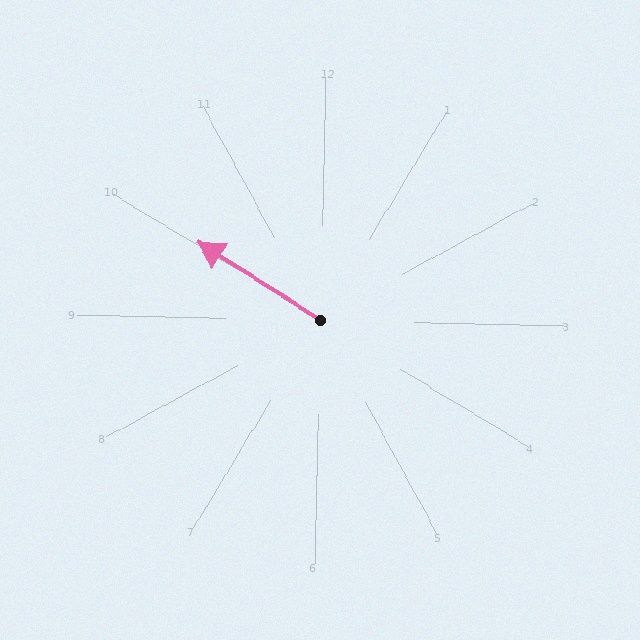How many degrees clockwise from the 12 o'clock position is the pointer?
Approximately 301 degrees.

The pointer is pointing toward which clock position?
Roughly 10 o'clock.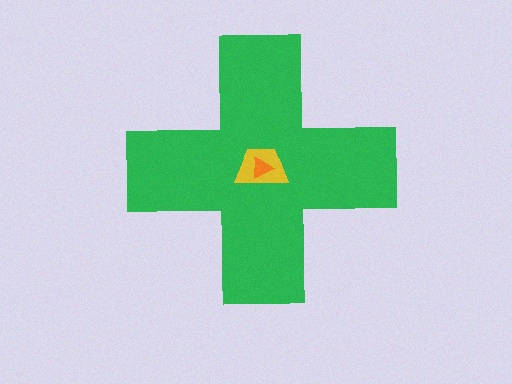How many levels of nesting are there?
3.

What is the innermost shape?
The orange triangle.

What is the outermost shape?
The green cross.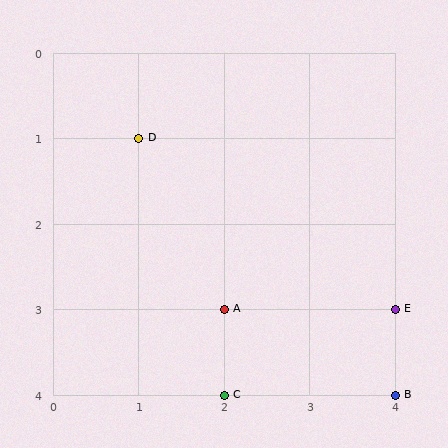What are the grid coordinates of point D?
Point D is at grid coordinates (1, 1).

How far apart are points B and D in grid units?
Points B and D are 3 columns and 3 rows apart (about 4.2 grid units diagonally).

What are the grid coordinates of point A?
Point A is at grid coordinates (2, 3).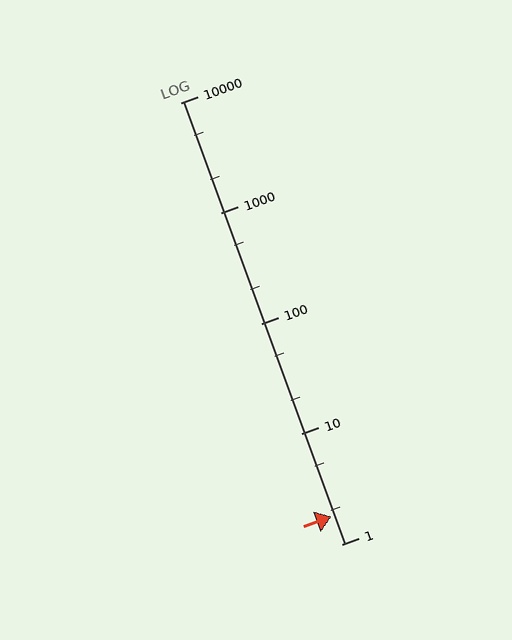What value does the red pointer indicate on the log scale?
The pointer indicates approximately 1.8.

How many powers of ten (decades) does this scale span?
The scale spans 4 decades, from 1 to 10000.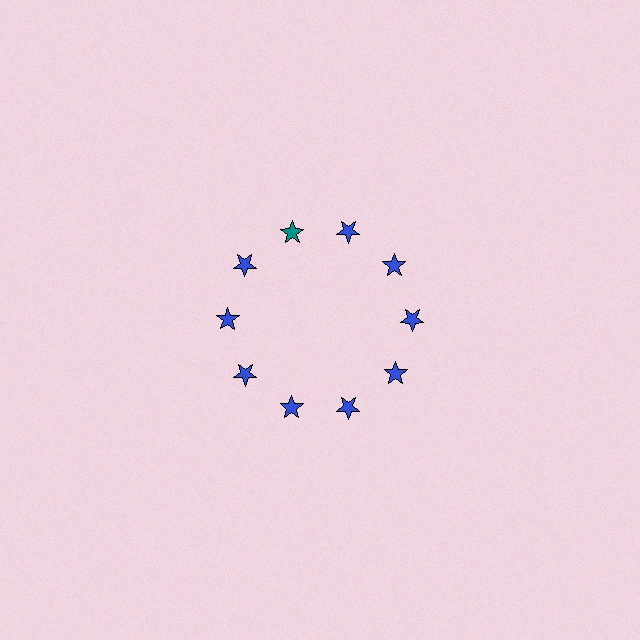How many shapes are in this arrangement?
There are 10 shapes arranged in a ring pattern.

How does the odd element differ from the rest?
It has a different color: teal instead of blue.